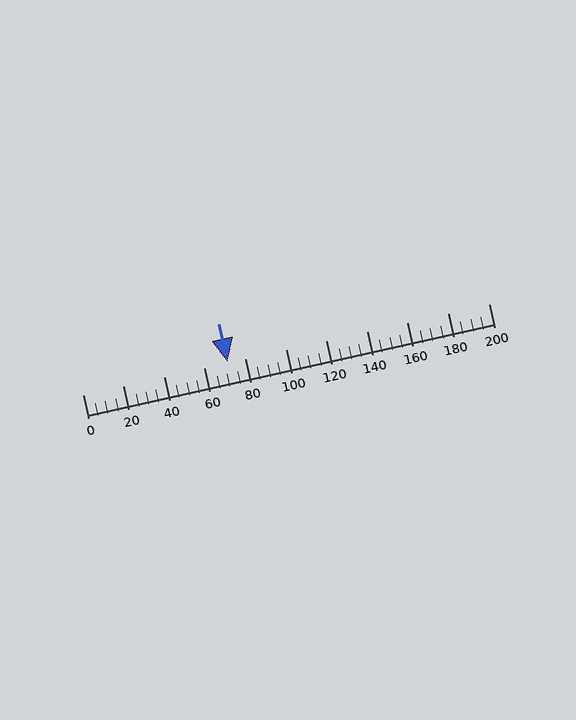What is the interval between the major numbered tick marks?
The major tick marks are spaced 20 units apart.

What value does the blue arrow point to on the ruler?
The blue arrow points to approximately 71.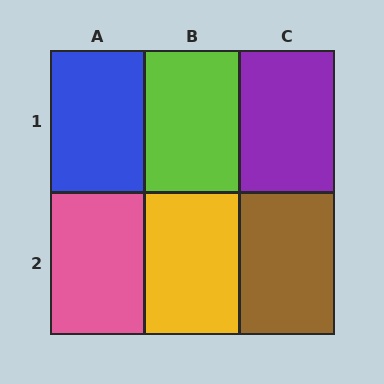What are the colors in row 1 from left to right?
Blue, lime, purple.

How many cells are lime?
1 cell is lime.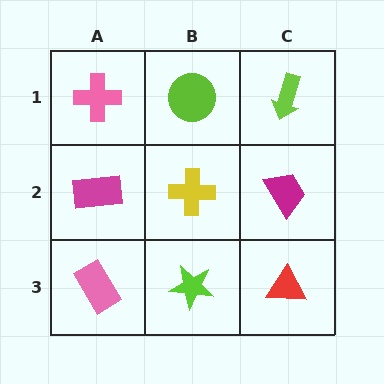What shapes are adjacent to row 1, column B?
A yellow cross (row 2, column B), a pink cross (row 1, column A), a lime arrow (row 1, column C).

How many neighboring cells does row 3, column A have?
2.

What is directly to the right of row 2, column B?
A magenta trapezoid.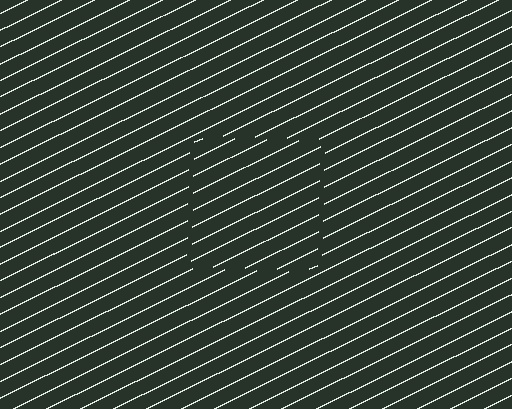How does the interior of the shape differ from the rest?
The interior of the shape contains the same grating, shifted by half a period — the contour is defined by the phase discontinuity where line-ends from the inner and outer gratings abut.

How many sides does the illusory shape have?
4 sides — the line-ends trace a square.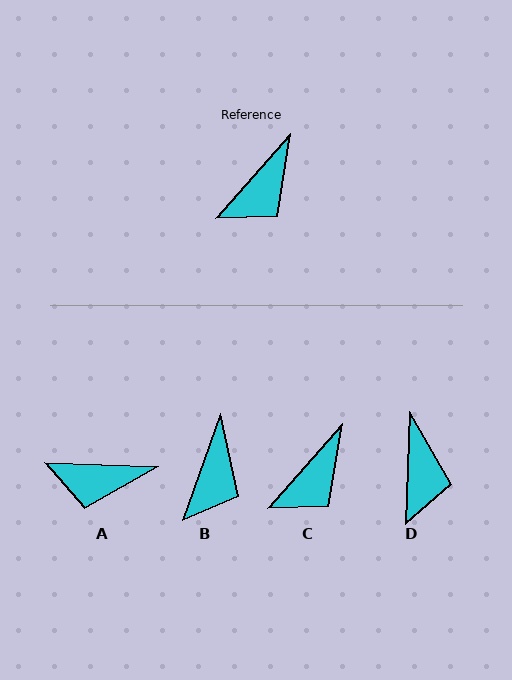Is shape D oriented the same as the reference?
No, it is off by about 40 degrees.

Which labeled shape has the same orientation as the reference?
C.